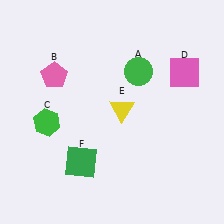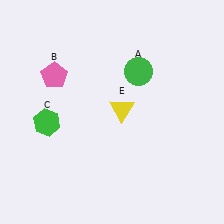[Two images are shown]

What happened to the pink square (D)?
The pink square (D) was removed in Image 2. It was in the top-right area of Image 1.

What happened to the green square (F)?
The green square (F) was removed in Image 2. It was in the bottom-left area of Image 1.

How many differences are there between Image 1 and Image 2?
There are 2 differences between the two images.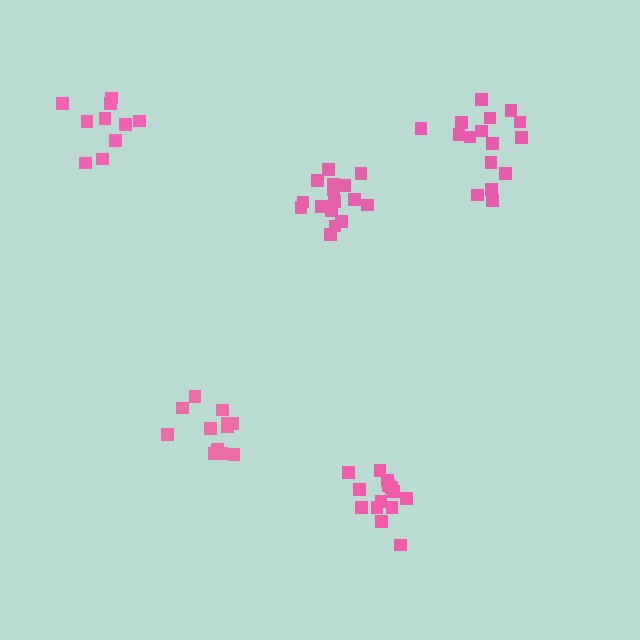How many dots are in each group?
Group 1: 13 dots, Group 2: 16 dots, Group 3: 14 dots, Group 4: 16 dots, Group 5: 10 dots (69 total).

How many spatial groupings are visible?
There are 5 spatial groupings.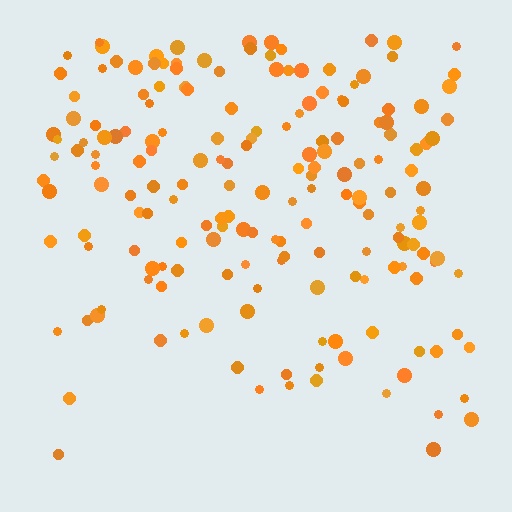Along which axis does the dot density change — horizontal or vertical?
Vertical.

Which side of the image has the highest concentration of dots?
The top.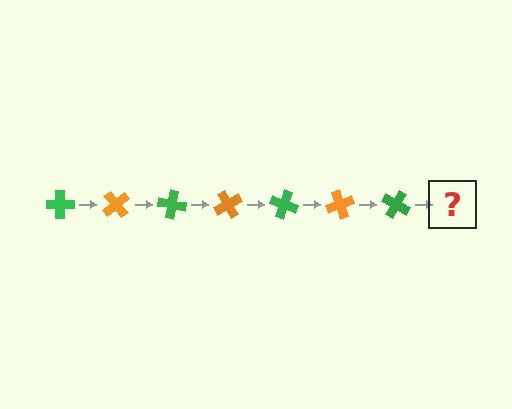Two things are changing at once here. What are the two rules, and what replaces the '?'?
The two rules are that it rotates 50 degrees each step and the color cycles through green and orange. The '?' should be an orange cross, rotated 350 degrees from the start.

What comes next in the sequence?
The next element should be an orange cross, rotated 350 degrees from the start.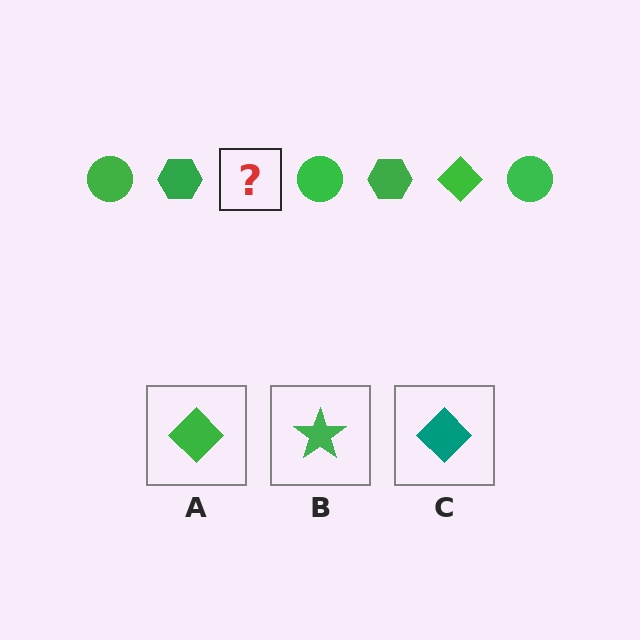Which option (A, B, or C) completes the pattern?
A.